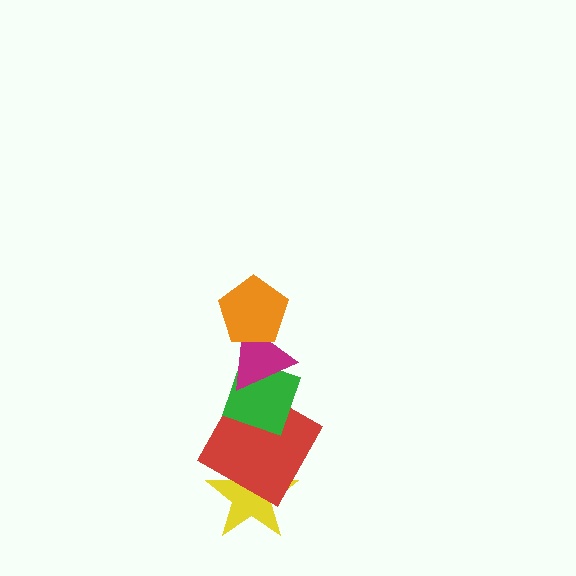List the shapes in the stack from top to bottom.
From top to bottom: the orange pentagon, the magenta triangle, the green diamond, the red square, the yellow star.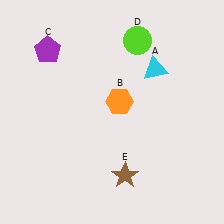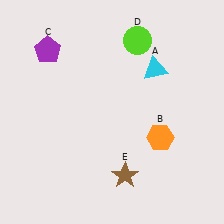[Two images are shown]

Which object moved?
The orange hexagon (B) moved right.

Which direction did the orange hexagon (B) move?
The orange hexagon (B) moved right.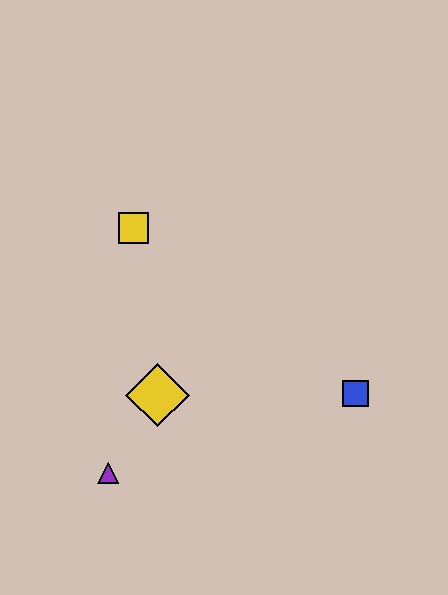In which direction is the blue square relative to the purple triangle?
The blue square is to the right of the purple triangle.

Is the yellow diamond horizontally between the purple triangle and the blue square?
Yes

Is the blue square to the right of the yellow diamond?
Yes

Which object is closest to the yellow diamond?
The purple triangle is closest to the yellow diamond.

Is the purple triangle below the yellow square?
Yes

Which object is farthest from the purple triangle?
The blue square is farthest from the purple triangle.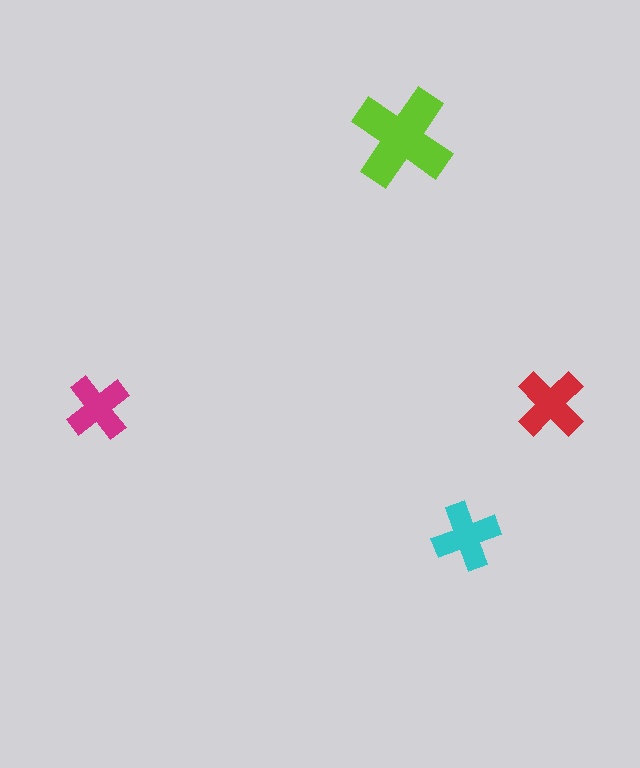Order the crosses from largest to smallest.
the lime one, the red one, the cyan one, the magenta one.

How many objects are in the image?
There are 4 objects in the image.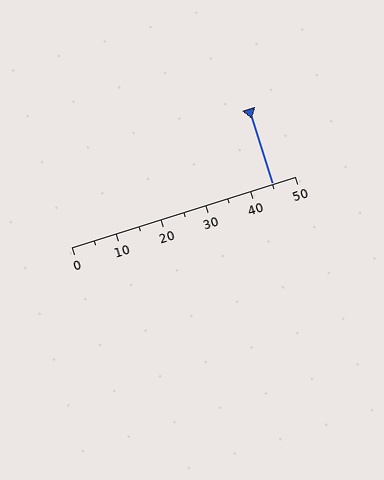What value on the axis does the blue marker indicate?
The marker indicates approximately 45.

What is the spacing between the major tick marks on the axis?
The major ticks are spaced 10 apart.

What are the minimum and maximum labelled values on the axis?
The axis runs from 0 to 50.